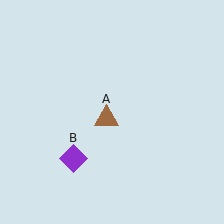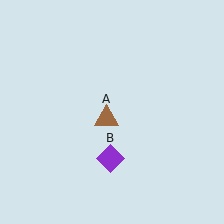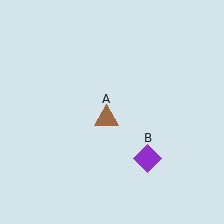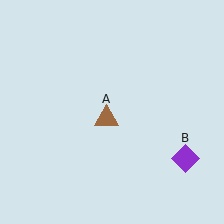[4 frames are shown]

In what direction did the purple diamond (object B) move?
The purple diamond (object B) moved right.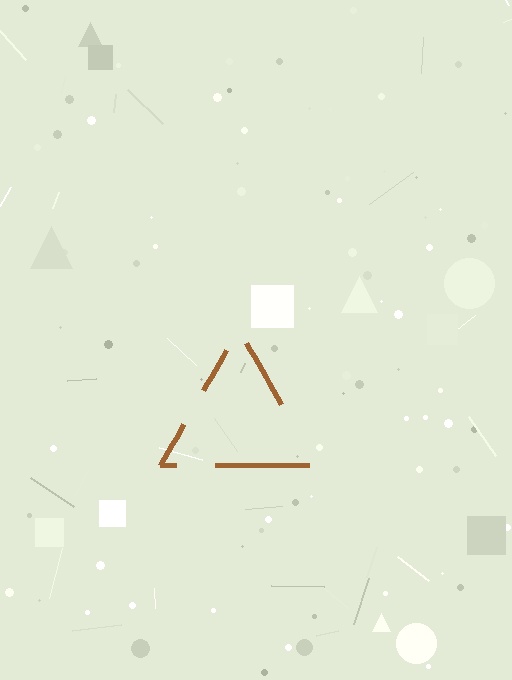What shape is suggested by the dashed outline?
The dashed outline suggests a triangle.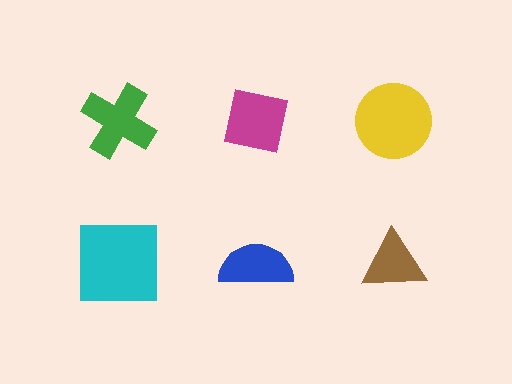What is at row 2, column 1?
A cyan square.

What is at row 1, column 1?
A green cross.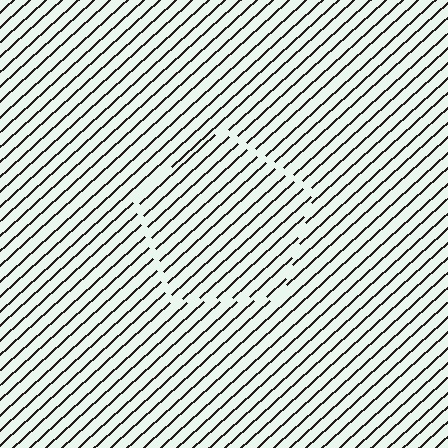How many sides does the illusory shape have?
5 sides — the line-ends trace a pentagon.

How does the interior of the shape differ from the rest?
The interior of the shape contains the same grating, shifted by half a period — the contour is defined by the phase discontinuity where line-ends from the inner and outer gratings abut.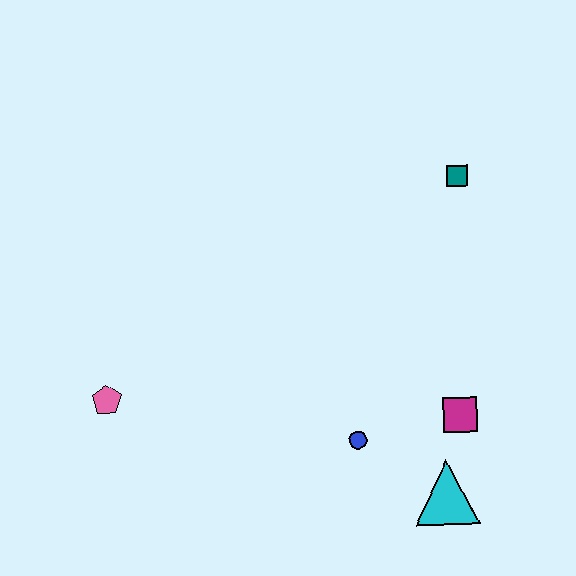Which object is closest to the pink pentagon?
The blue circle is closest to the pink pentagon.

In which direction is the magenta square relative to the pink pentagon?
The magenta square is to the right of the pink pentagon.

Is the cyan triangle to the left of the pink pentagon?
No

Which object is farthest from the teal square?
The pink pentagon is farthest from the teal square.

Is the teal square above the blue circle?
Yes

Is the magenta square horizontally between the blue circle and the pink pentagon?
No